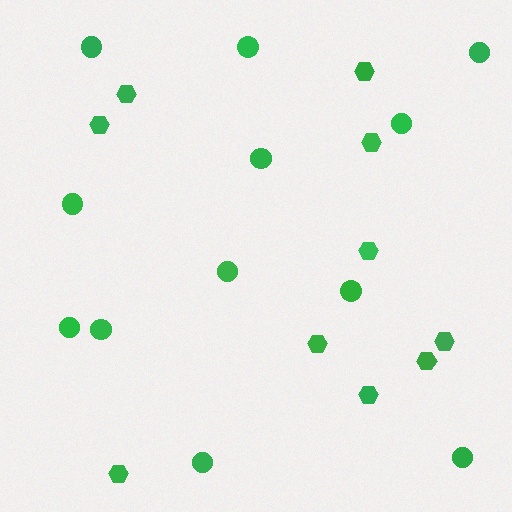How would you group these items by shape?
There are 2 groups: one group of circles (12) and one group of hexagons (10).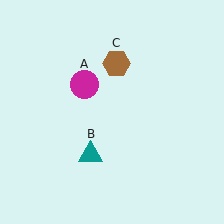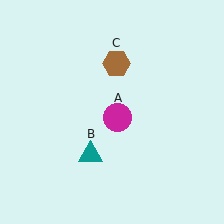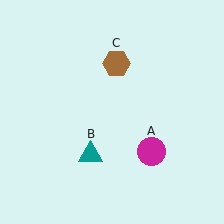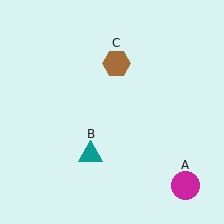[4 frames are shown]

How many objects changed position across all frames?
1 object changed position: magenta circle (object A).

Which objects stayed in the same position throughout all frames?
Teal triangle (object B) and brown hexagon (object C) remained stationary.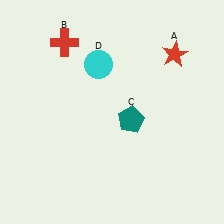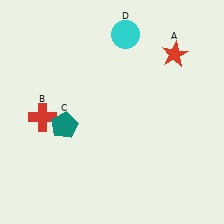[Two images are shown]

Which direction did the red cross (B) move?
The red cross (B) moved down.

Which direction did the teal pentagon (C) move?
The teal pentagon (C) moved left.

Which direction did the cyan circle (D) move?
The cyan circle (D) moved up.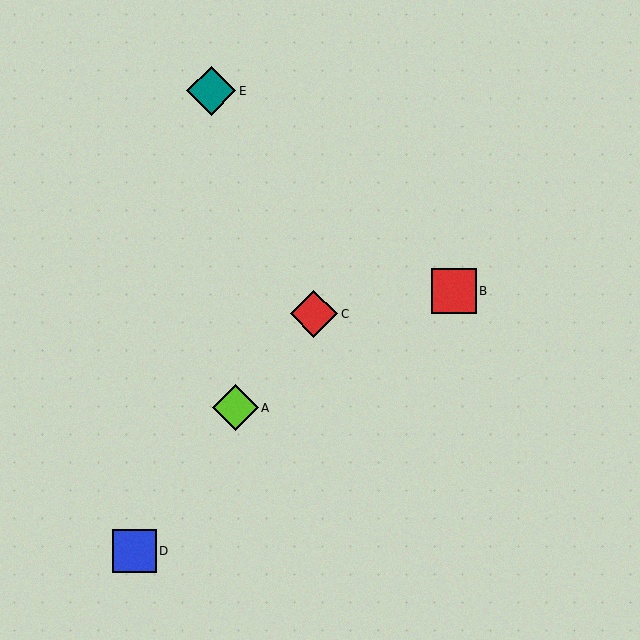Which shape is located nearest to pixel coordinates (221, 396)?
The lime diamond (labeled A) at (235, 408) is nearest to that location.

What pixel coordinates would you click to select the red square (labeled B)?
Click at (454, 291) to select the red square B.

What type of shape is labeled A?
Shape A is a lime diamond.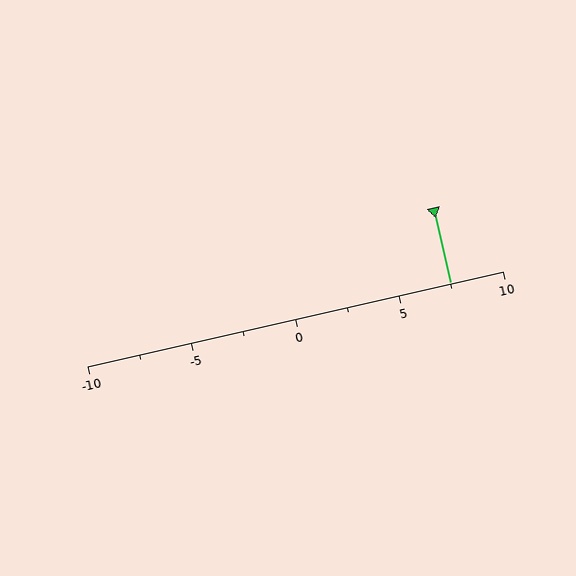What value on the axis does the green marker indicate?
The marker indicates approximately 7.5.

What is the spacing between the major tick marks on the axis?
The major ticks are spaced 5 apart.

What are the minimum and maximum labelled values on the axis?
The axis runs from -10 to 10.